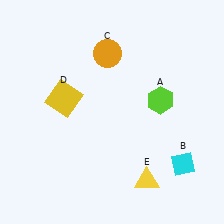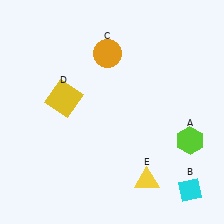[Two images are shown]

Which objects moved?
The objects that moved are: the lime hexagon (A), the cyan diamond (B).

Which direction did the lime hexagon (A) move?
The lime hexagon (A) moved down.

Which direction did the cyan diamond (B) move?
The cyan diamond (B) moved down.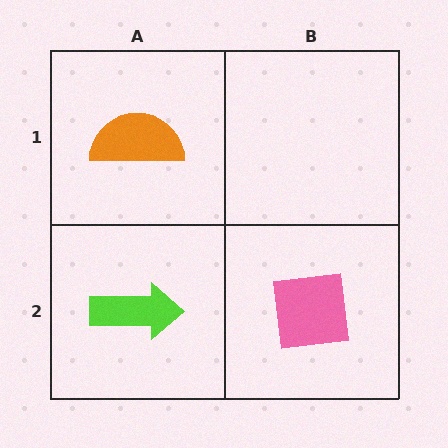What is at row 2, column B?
A pink square.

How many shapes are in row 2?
2 shapes.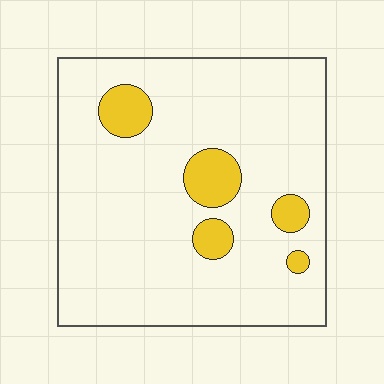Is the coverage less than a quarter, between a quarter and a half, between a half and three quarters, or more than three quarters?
Less than a quarter.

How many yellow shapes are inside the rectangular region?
5.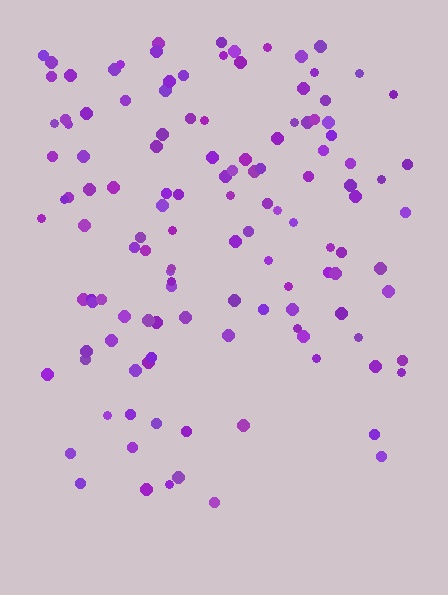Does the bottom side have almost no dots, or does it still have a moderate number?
Still a moderate number, just noticeably fewer than the top.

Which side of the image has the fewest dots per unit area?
The bottom.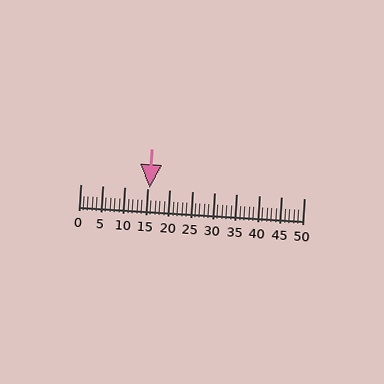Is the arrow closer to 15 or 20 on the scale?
The arrow is closer to 15.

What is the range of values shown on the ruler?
The ruler shows values from 0 to 50.